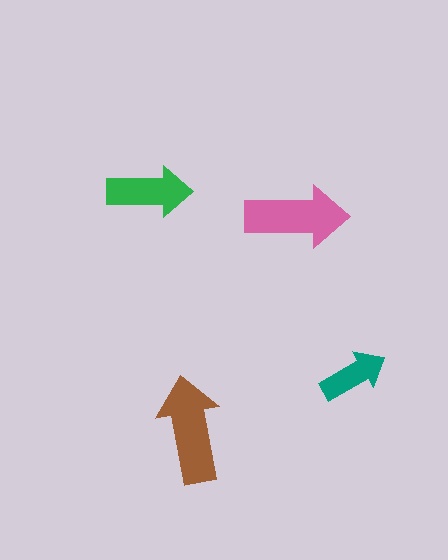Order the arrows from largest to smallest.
the brown one, the pink one, the green one, the teal one.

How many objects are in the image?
There are 4 objects in the image.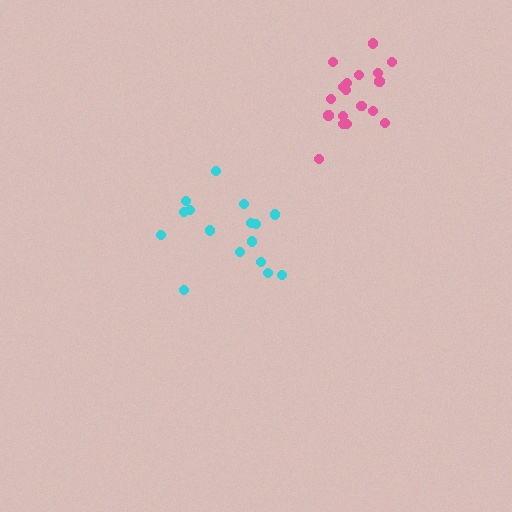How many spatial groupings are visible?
There are 2 spatial groupings.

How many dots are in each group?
Group 1: 18 dots, Group 2: 16 dots (34 total).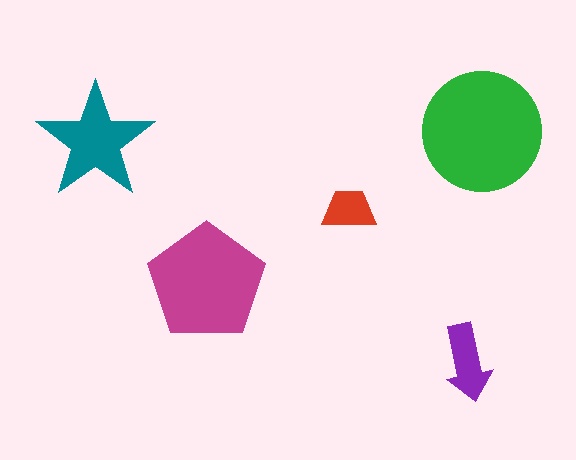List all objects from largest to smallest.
The green circle, the magenta pentagon, the teal star, the purple arrow, the red trapezoid.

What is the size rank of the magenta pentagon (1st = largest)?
2nd.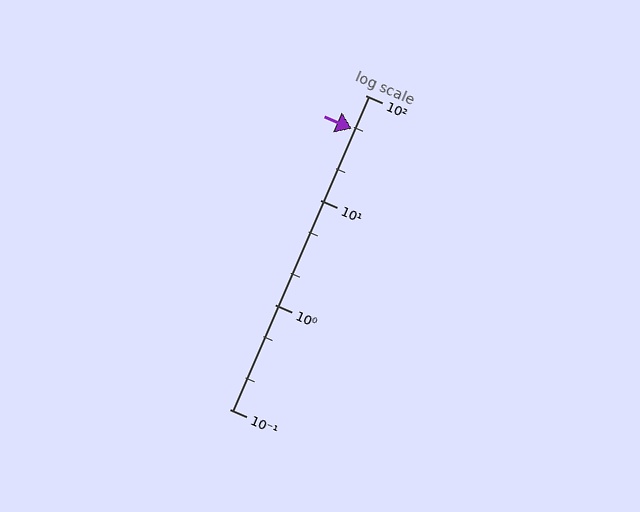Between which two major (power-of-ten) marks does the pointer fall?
The pointer is between 10 and 100.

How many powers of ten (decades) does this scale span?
The scale spans 3 decades, from 0.1 to 100.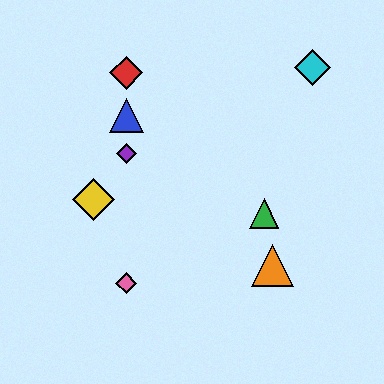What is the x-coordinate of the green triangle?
The green triangle is at x≈264.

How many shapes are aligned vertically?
4 shapes (the red diamond, the blue triangle, the purple diamond, the pink diamond) are aligned vertically.